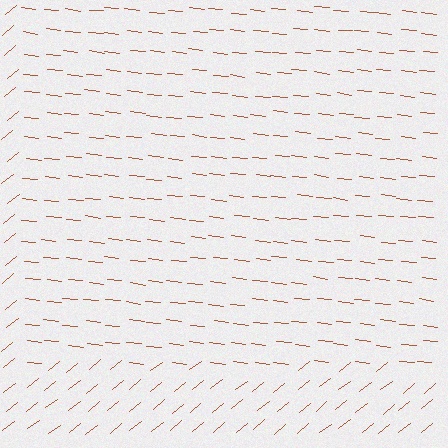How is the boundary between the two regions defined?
The boundary is defined purely by a change in line orientation (approximately 45 degrees difference). All lines are the same color and thickness.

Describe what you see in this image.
The image is filled with small brown line segments. A rectangle region in the image has lines oriented differently from the surrounding lines, creating a visible texture boundary.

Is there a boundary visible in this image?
Yes, there is a texture boundary formed by a change in line orientation.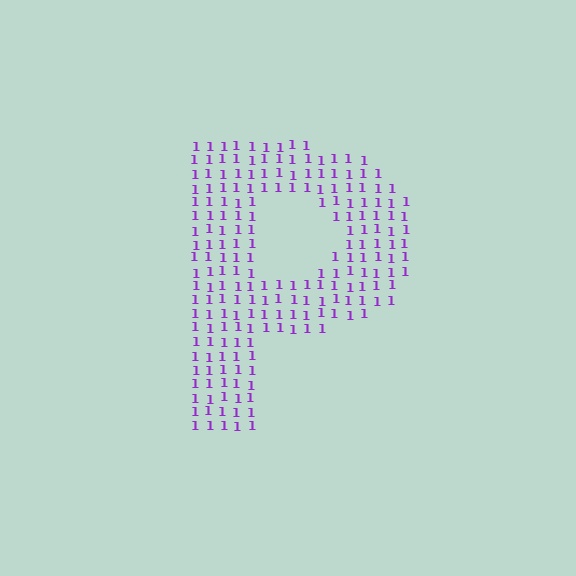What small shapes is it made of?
It is made of small digit 1's.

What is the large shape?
The large shape is the letter P.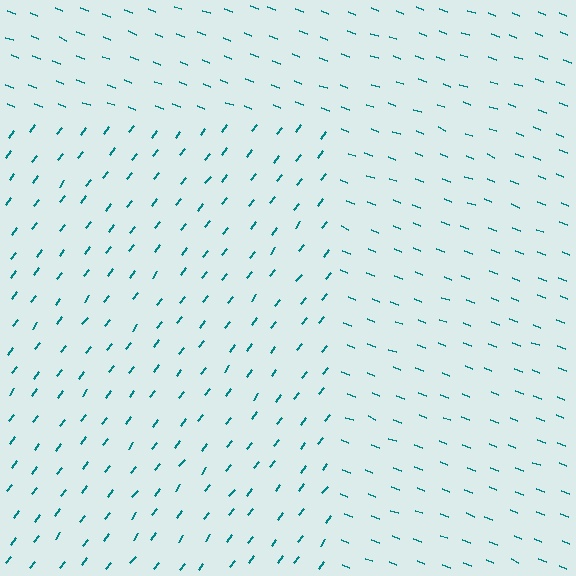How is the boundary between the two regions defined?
The boundary is defined purely by a change in line orientation (approximately 73 degrees difference). All lines are the same color and thickness.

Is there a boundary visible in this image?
Yes, there is a texture boundary formed by a change in line orientation.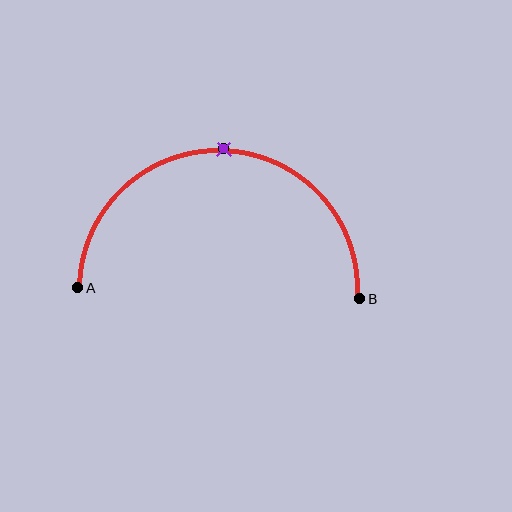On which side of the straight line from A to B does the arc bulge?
The arc bulges above the straight line connecting A and B.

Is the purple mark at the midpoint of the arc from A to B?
Yes. The purple mark lies on the arc at equal arc-length from both A and B — it is the arc midpoint.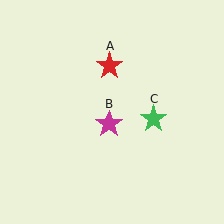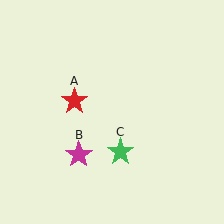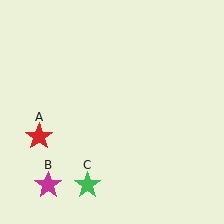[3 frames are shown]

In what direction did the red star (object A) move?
The red star (object A) moved down and to the left.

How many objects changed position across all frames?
3 objects changed position: red star (object A), magenta star (object B), green star (object C).